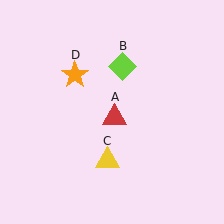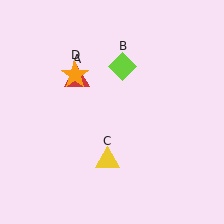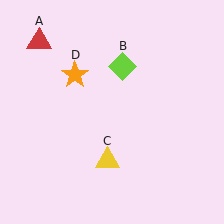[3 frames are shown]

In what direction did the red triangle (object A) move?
The red triangle (object A) moved up and to the left.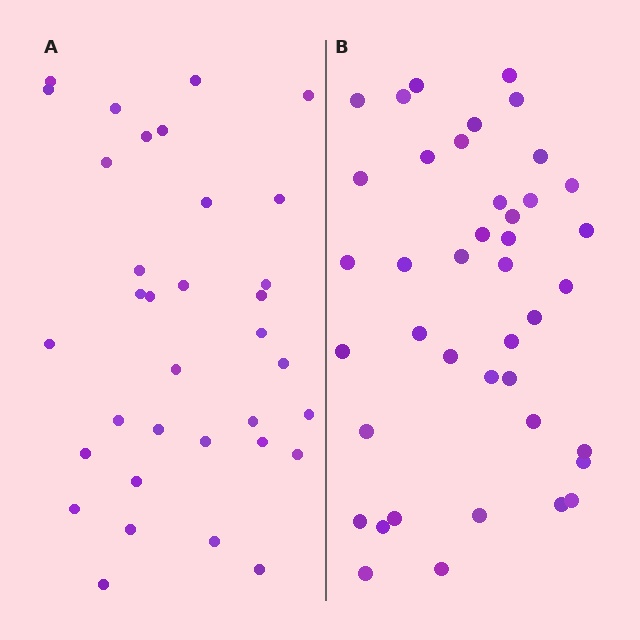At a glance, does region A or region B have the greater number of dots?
Region B (the right region) has more dots.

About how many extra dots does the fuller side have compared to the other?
Region B has roughly 8 or so more dots than region A.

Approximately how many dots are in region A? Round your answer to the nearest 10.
About 30 dots. (The exact count is 34, which rounds to 30.)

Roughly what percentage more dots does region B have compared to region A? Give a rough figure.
About 20% more.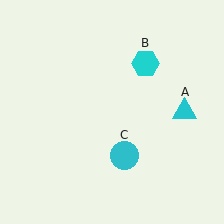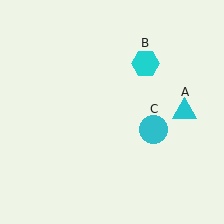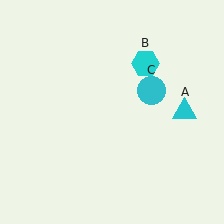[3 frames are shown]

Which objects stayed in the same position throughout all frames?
Cyan triangle (object A) and cyan hexagon (object B) remained stationary.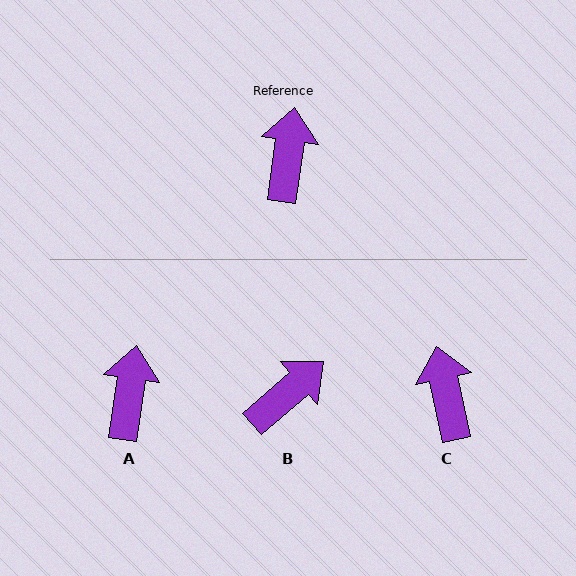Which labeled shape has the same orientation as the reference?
A.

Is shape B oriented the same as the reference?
No, it is off by about 41 degrees.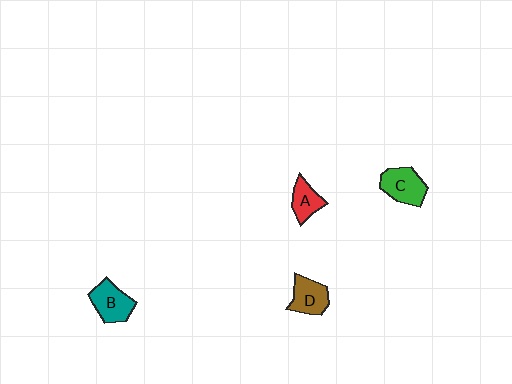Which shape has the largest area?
Shape C (green).